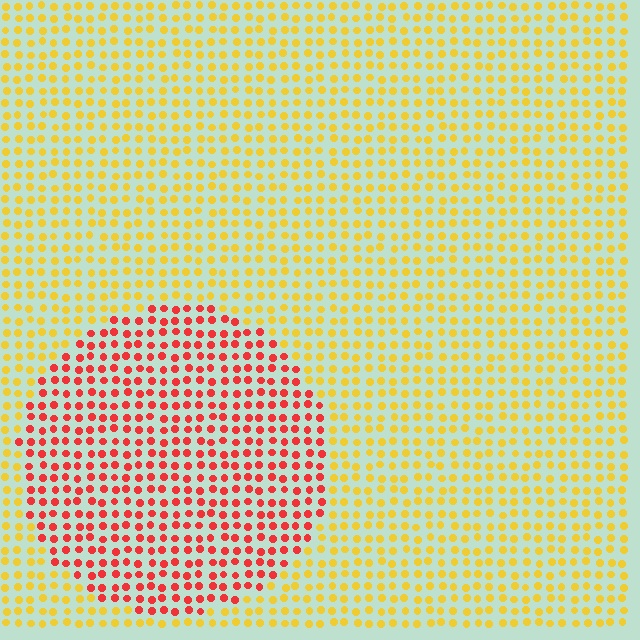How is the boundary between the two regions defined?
The boundary is defined purely by a slight shift in hue (about 50 degrees). Spacing, size, and orientation are identical on both sides.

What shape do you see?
I see a circle.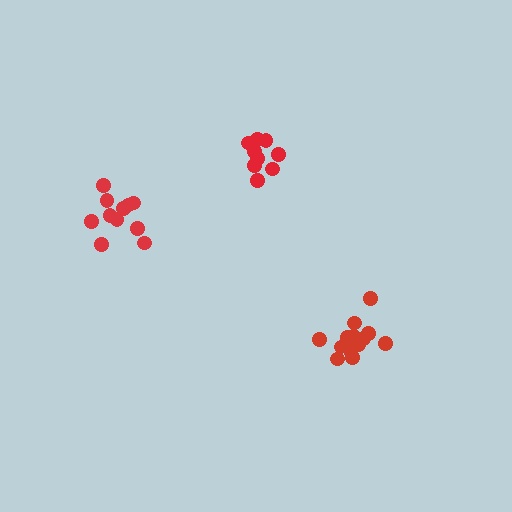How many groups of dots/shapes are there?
There are 3 groups.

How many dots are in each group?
Group 1: 11 dots, Group 2: 14 dots, Group 3: 9 dots (34 total).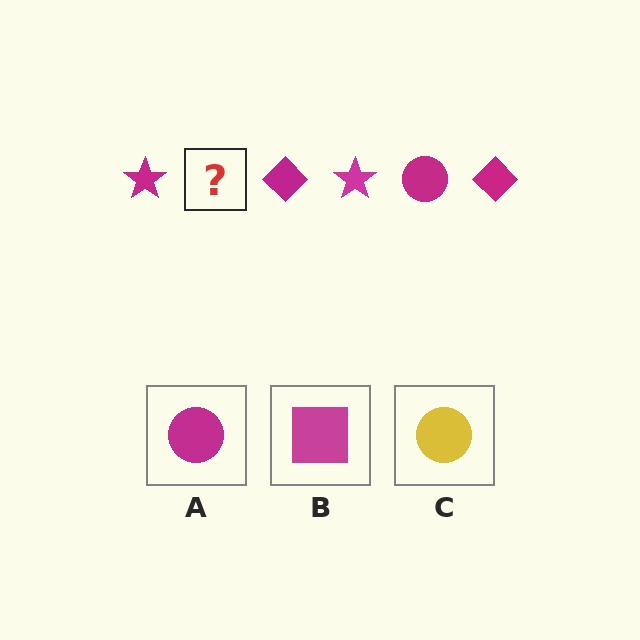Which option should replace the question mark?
Option A.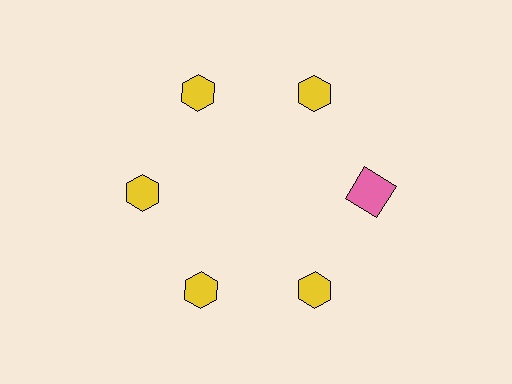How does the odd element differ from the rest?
It differs in both color (pink instead of yellow) and shape (square instead of hexagon).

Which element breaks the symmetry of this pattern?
The pink square at roughly the 3 o'clock position breaks the symmetry. All other shapes are yellow hexagons.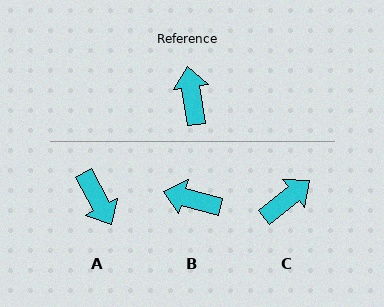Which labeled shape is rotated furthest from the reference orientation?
A, about 161 degrees away.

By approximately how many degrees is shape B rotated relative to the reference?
Approximately 66 degrees counter-clockwise.